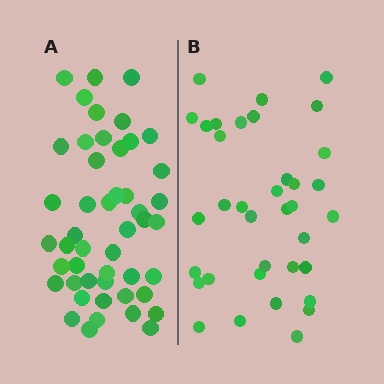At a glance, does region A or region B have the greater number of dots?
Region A (the left region) has more dots.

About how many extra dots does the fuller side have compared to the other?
Region A has roughly 12 or so more dots than region B.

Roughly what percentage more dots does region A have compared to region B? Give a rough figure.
About 35% more.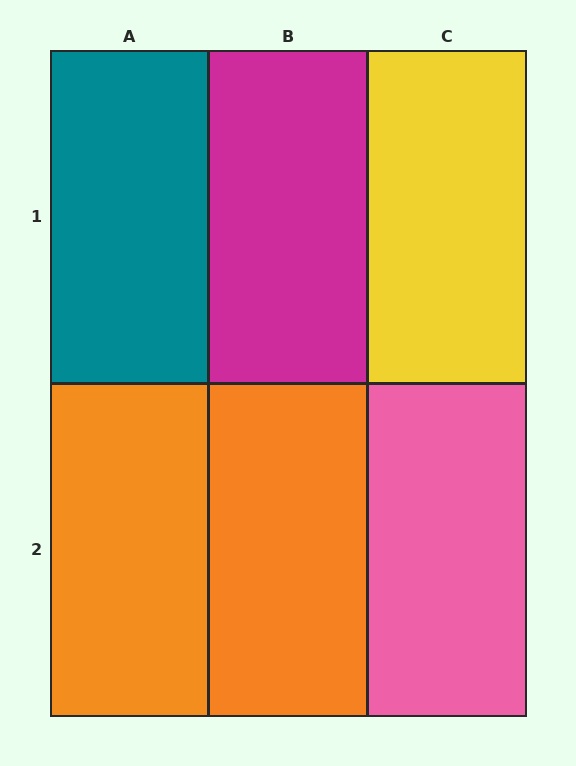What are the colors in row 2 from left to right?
Orange, orange, pink.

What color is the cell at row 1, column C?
Yellow.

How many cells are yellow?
1 cell is yellow.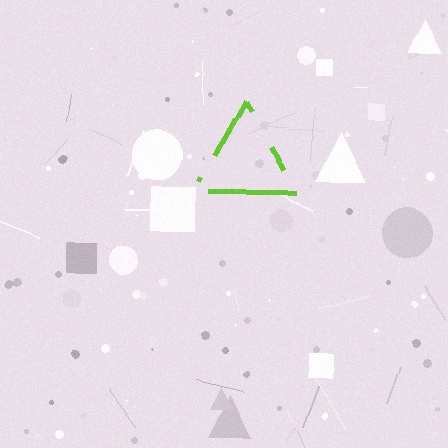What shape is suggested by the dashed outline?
The dashed outline suggests a triangle.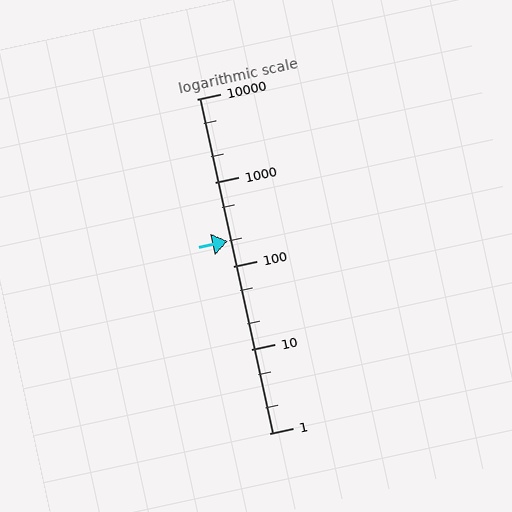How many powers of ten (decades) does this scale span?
The scale spans 4 decades, from 1 to 10000.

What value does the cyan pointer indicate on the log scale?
The pointer indicates approximately 200.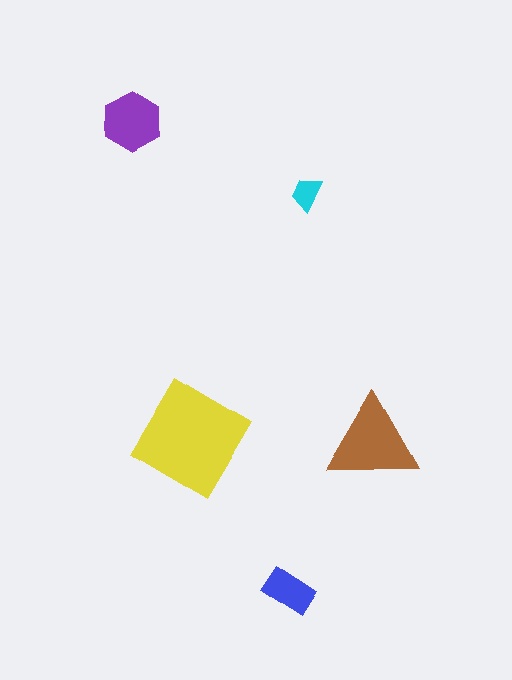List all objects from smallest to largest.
The cyan trapezoid, the blue rectangle, the purple hexagon, the brown triangle, the yellow diamond.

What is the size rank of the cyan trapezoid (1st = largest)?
5th.